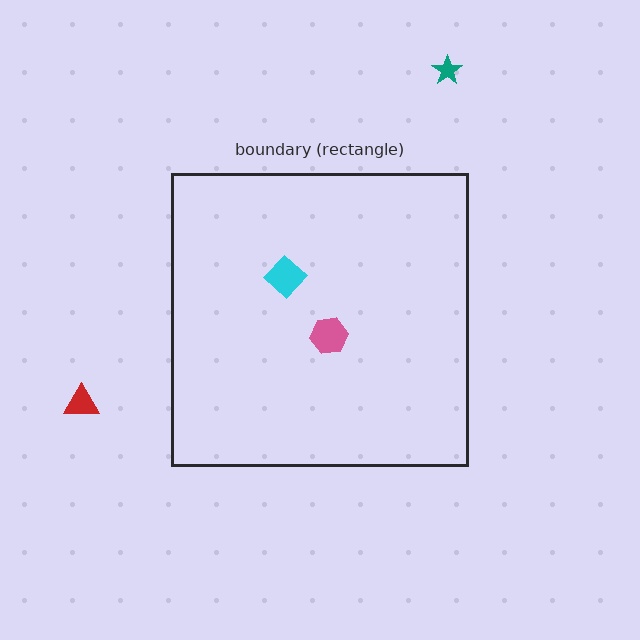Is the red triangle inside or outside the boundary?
Outside.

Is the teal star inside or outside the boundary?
Outside.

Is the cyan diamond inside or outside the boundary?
Inside.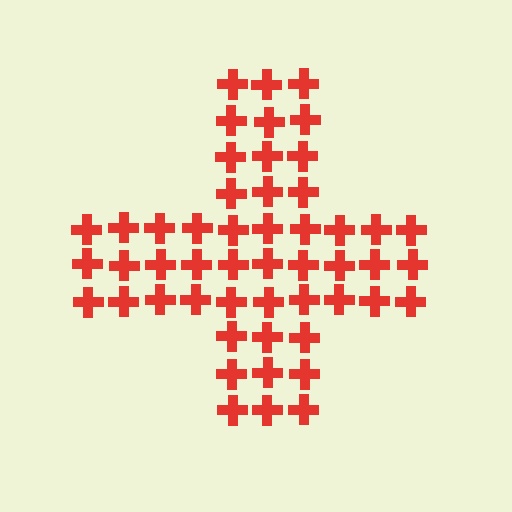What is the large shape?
The large shape is a cross.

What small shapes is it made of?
It is made of small crosses.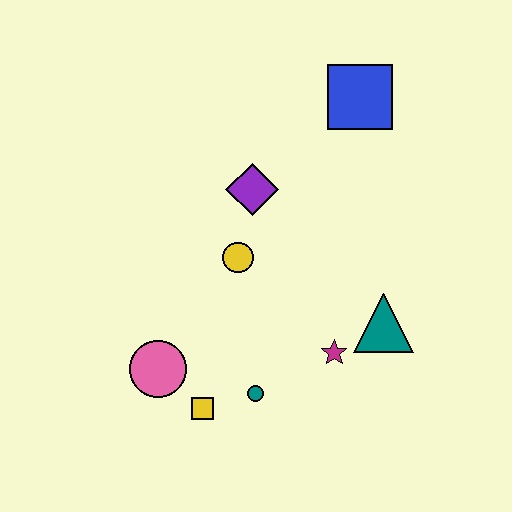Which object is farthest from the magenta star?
The blue square is farthest from the magenta star.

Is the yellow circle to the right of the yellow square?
Yes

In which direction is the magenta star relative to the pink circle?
The magenta star is to the right of the pink circle.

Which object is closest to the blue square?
The purple diamond is closest to the blue square.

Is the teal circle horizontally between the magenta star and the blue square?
No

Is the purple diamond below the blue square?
Yes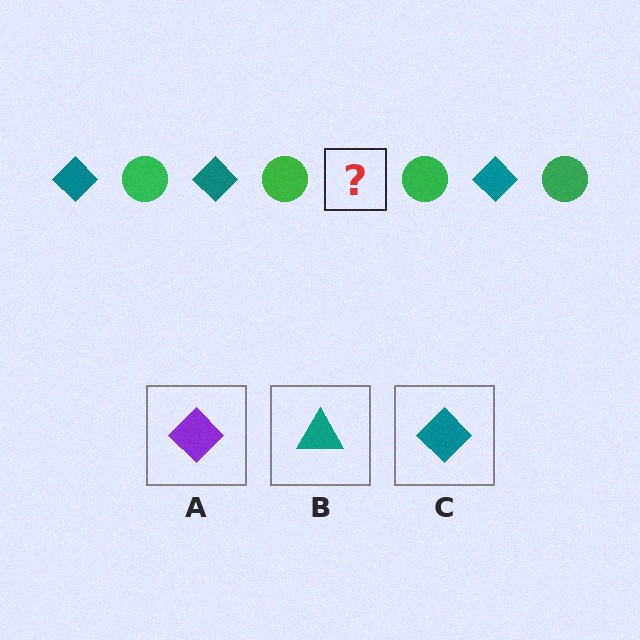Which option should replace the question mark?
Option C.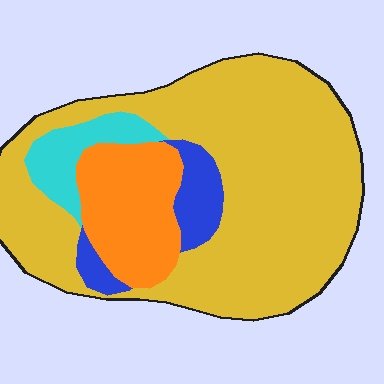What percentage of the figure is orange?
Orange covers about 15% of the figure.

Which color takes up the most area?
Yellow, at roughly 70%.